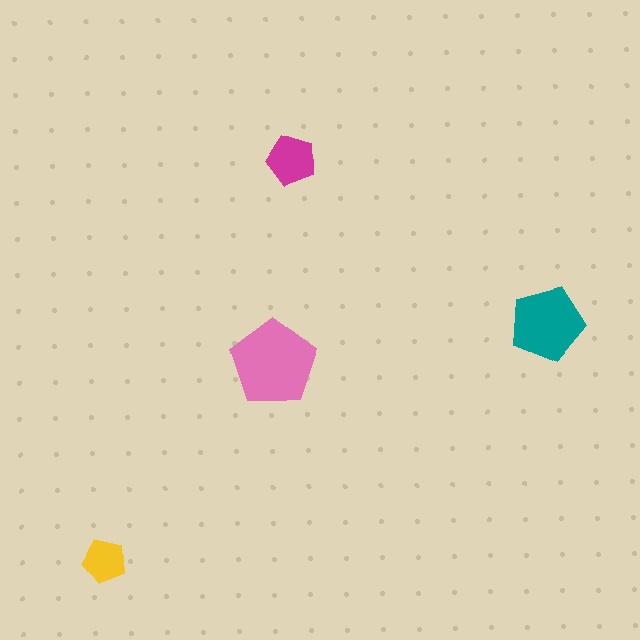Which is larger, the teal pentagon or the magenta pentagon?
The teal one.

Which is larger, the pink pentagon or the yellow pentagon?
The pink one.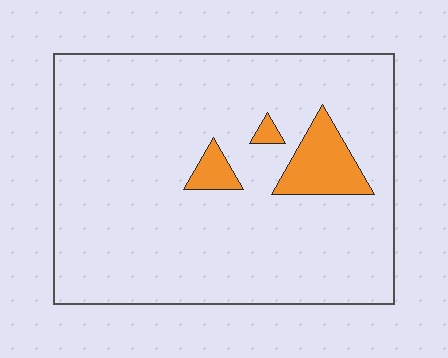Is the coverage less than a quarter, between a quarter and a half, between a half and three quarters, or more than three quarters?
Less than a quarter.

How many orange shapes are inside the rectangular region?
3.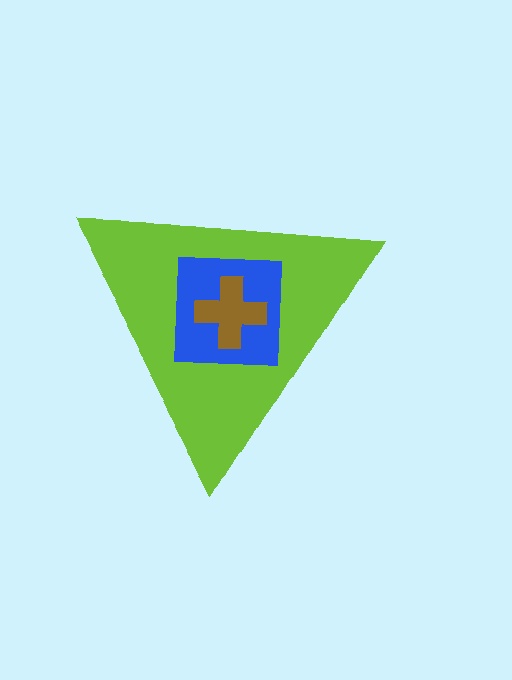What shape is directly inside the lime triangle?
The blue square.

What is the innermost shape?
The brown cross.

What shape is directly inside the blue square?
The brown cross.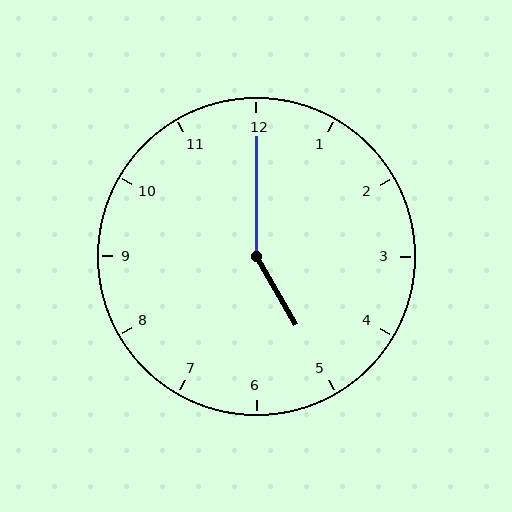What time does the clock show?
5:00.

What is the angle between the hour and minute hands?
Approximately 150 degrees.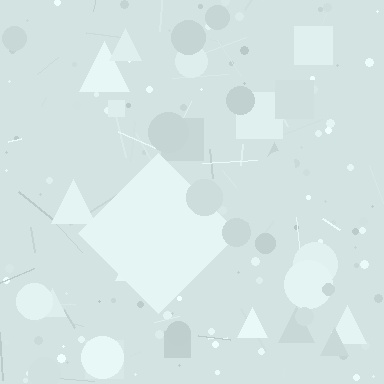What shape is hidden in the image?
A diamond is hidden in the image.